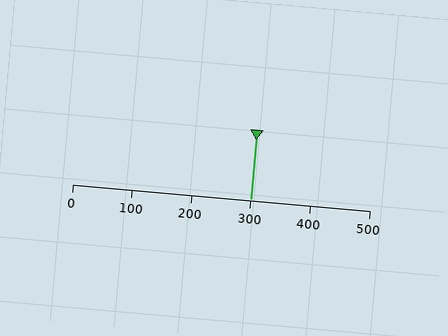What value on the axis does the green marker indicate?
The marker indicates approximately 300.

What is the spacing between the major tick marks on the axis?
The major ticks are spaced 100 apart.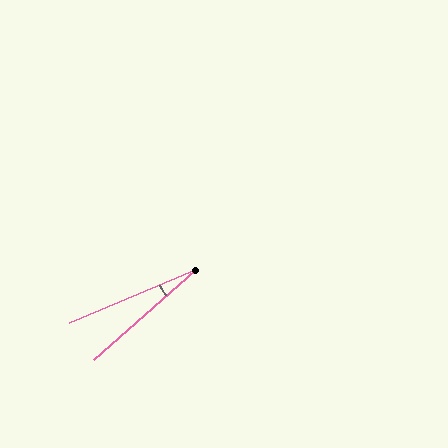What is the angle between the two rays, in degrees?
Approximately 19 degrees.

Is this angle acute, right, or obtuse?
It is acute.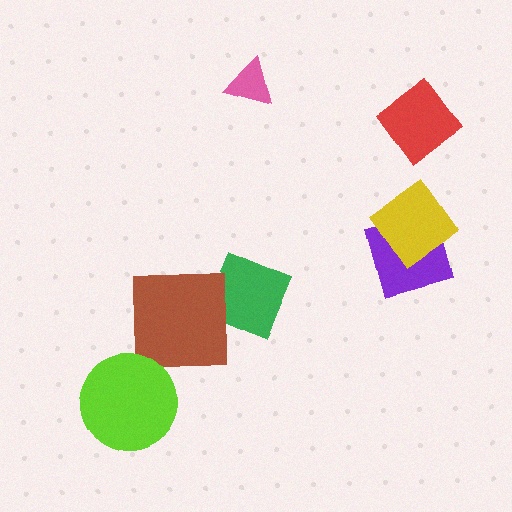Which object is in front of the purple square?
The yellow diamond is in front of the purple square.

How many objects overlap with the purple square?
1 object overlaps with the purple square.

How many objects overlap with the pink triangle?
0 objects overlap with the pink triangle.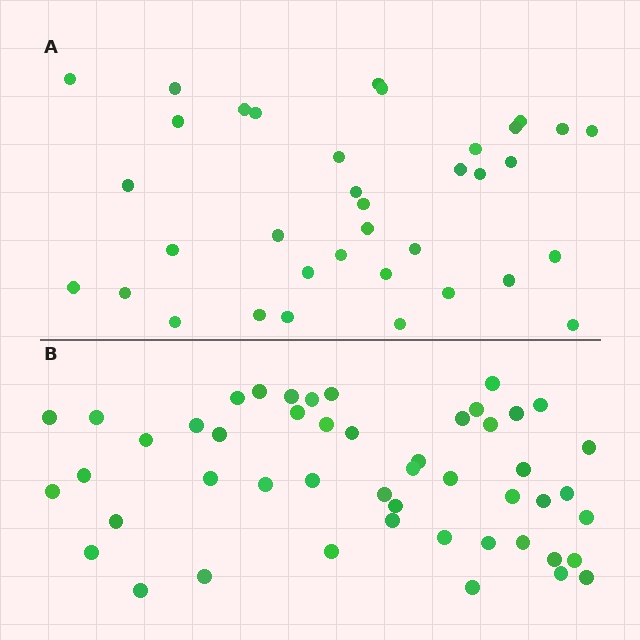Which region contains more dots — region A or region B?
Region B (the bottom region) has more dots.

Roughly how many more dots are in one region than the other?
Region B has approximately 15 more dots than region A.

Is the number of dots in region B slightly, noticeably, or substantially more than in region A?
Region B has noticeably more, but not dramatically so. The ratio is roughly 1.4 to 1.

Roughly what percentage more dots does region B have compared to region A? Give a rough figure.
About 35% more.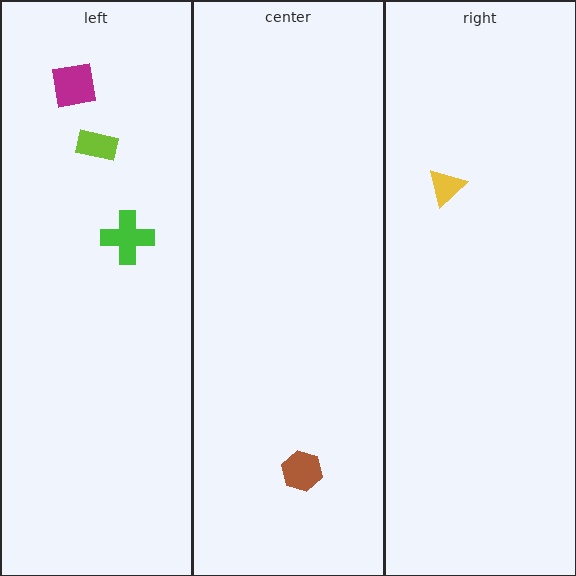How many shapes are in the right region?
1.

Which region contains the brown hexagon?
The center region.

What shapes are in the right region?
The yellow triangle.